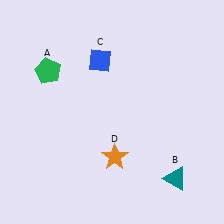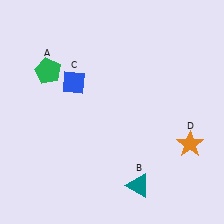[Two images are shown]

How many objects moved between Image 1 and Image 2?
3 objects moved between the two images.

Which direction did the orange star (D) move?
The orange star (D) moved right.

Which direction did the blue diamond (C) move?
The blue diamond (C) moved left.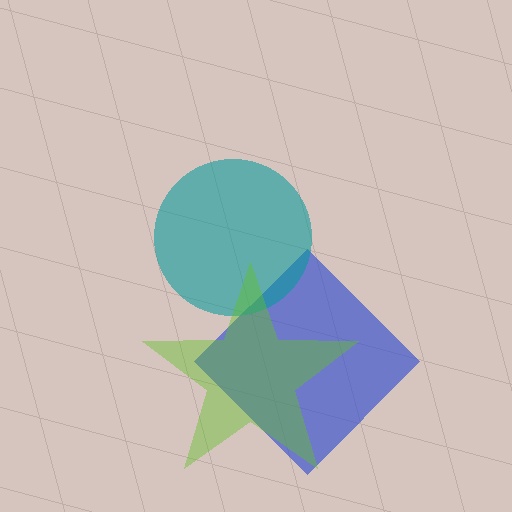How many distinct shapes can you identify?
There are 3 distinct shapes: a blue diamond, a teal circle, a lime star.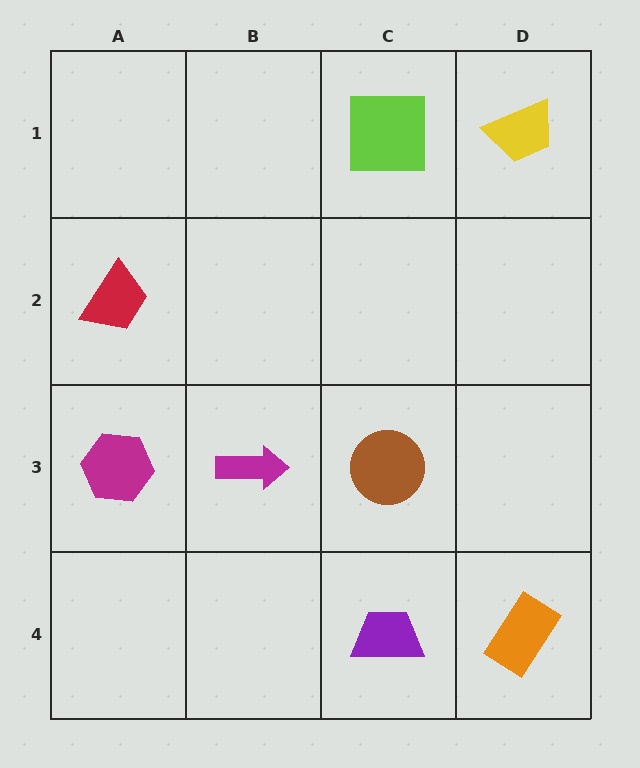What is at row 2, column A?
A red trapezoid.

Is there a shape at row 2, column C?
No, that cell is empty.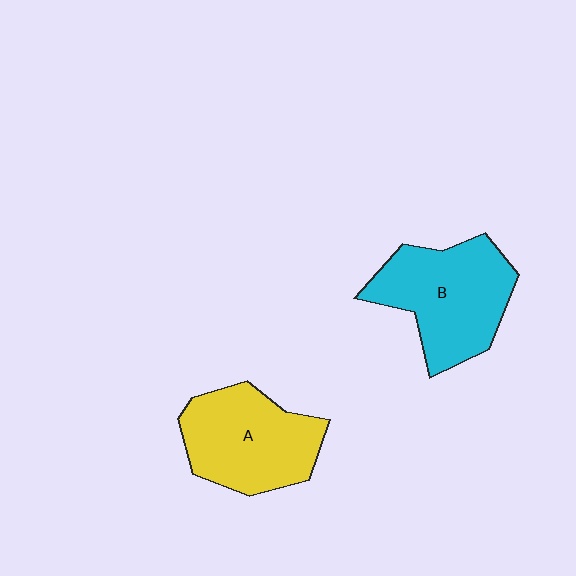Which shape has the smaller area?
Shape A (yellow).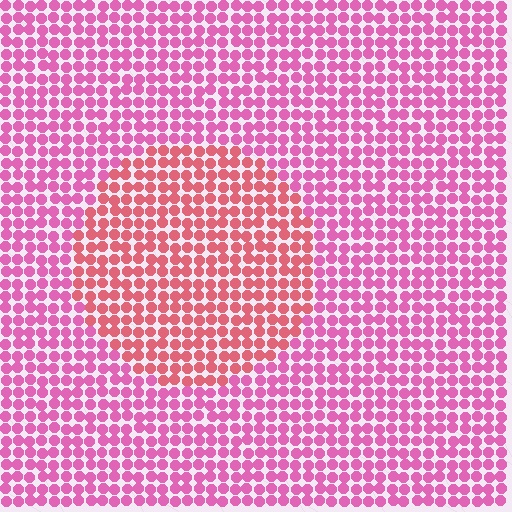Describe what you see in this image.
The image is filled with small pink elements in a uniform arrangement. A circle-shaped region is visible where the elements are tinted to a slightly different hue, forming a subtle color boundary.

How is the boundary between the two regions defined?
The boundary is defined purely by a slight shift in hue (about 31 degrees). Spacing, size, and orientation are identical on both sides.